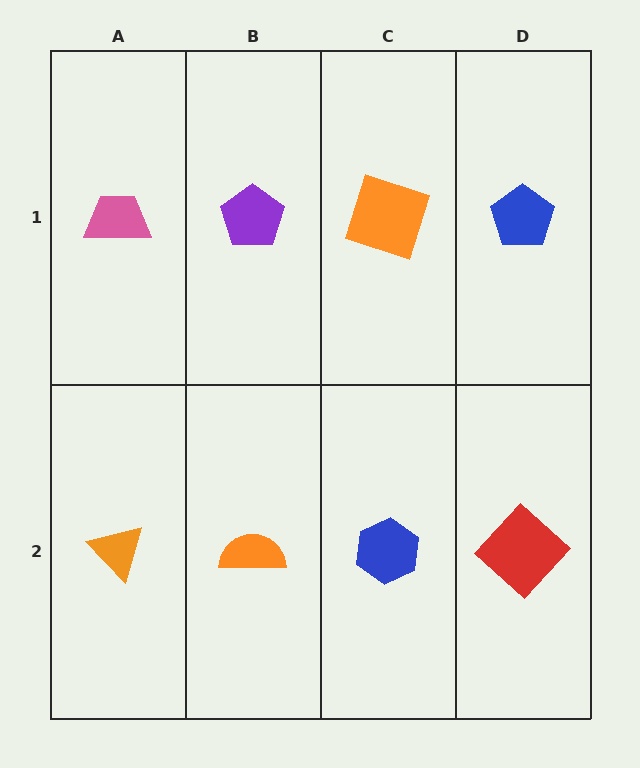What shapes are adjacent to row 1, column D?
A red diamond (row 2, column D), an orange square (row 1, column C).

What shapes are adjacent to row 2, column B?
A purple pentagon (row 1, column B), an orange triangle (row 2, column A), a blue hexagon (row 2, column C).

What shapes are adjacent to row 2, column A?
A pink trapezoid (row 1, column A), an orange semicircle (row 2, column B).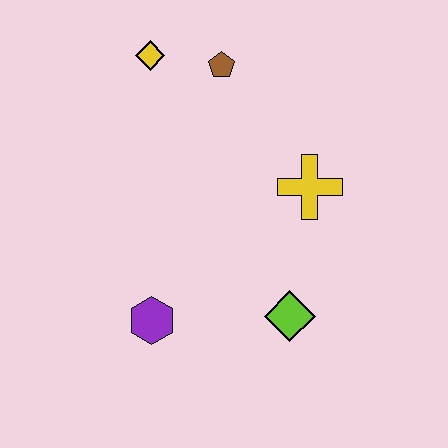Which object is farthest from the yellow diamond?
The lime diamond is farthest from the yellow diamond.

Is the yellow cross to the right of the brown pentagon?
Yes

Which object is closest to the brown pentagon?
The yellow diamond is closest to the brown pentagon.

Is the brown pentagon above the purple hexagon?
Yes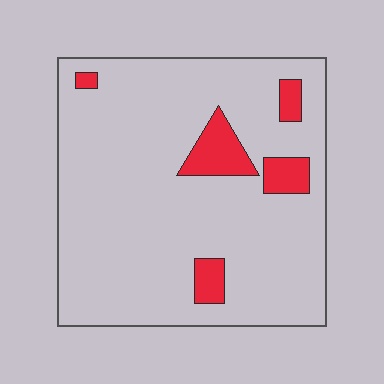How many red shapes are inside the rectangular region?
5.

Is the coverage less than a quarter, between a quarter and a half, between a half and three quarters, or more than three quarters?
Less than a quarter.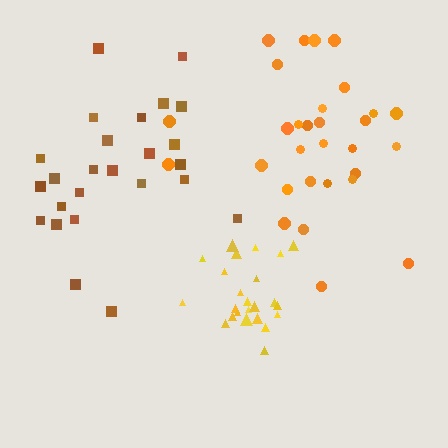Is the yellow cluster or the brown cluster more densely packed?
Yellow.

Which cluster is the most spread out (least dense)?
Brown.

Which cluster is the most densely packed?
Yellow.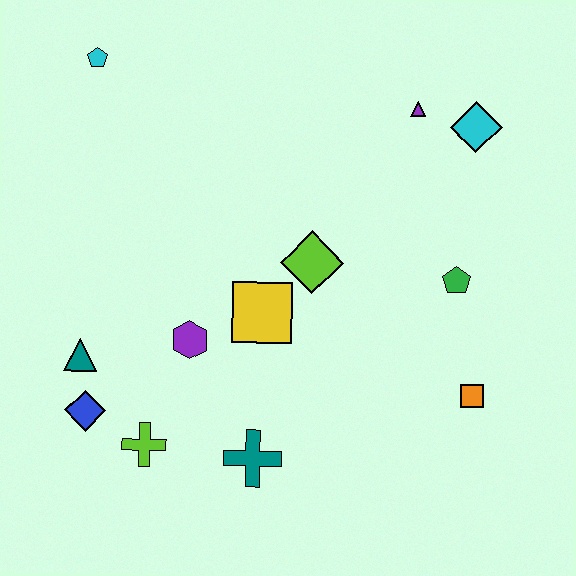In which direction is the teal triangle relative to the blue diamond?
The teal triangle is above the blue diamond.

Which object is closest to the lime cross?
The blue diamond is closest to the lime cross.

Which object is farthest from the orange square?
The cyan pentagon is farthest from the orange square.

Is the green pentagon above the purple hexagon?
Yes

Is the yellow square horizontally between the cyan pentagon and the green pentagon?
Yes